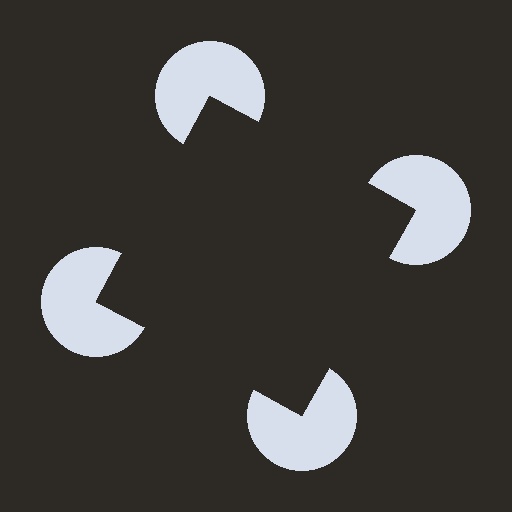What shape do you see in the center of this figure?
An illusory square — its edges are inferred from the aligned wedge cuts in the pac-man discs, not physically drawn.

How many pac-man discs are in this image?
There are 4 — one at each vertex of the illusory square.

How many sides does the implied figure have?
4 sides.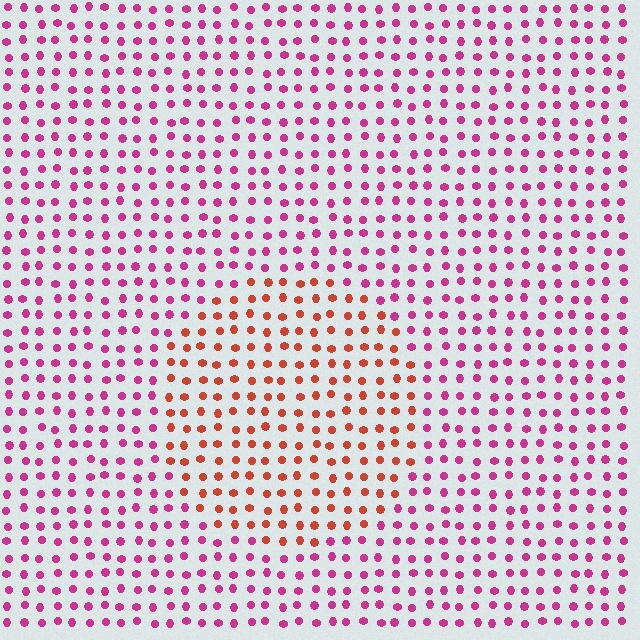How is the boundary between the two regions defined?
The boundary is defined purely by a slight shift in hue (about 44 degrees). Spacing, size, and orientation are identical on both sides.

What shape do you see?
I see a circle.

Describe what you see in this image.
The image is filled with small magenta elements in a uniform arrangement. A circle-shaped region is visible where the elements are tinted to a slightly different hue, forming a subtle color boundary.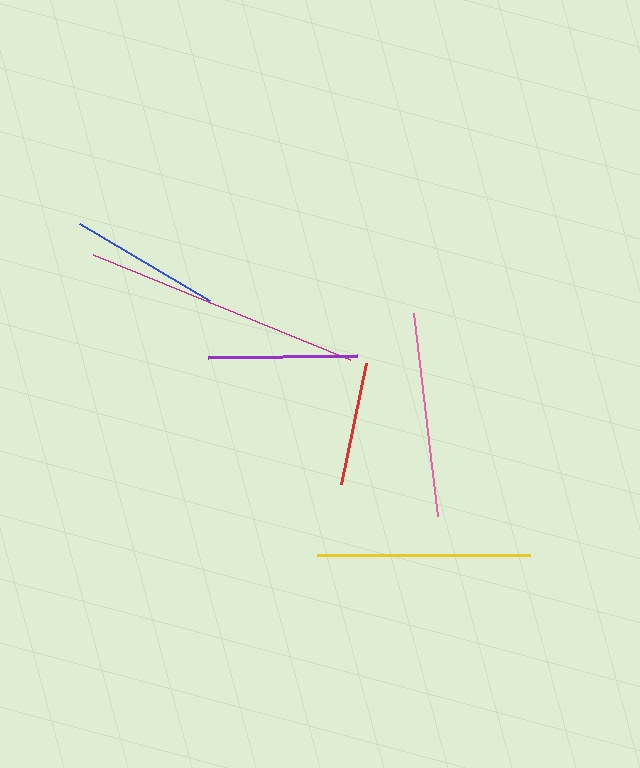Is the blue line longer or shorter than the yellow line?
The yellow line is longer than the blue line.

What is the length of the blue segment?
The blue segment is approximately 151 pixels long.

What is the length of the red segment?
The red segment is approximately 124 pixels long.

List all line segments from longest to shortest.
From longest to shortest: magenta, yellow, pink, blue, purple, red.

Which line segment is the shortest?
The red line is the shortest at approximately 124 pixels.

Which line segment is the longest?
The magenta line is the longest at approximately 278 pixels.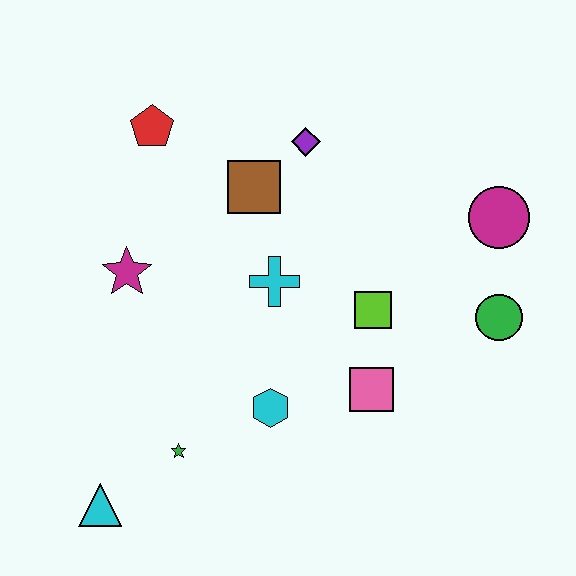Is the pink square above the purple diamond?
No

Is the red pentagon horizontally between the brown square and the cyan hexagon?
No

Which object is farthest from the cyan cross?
The cyan triangle is farthest from the cyan cross.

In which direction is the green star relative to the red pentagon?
The green star is below the red pentagon.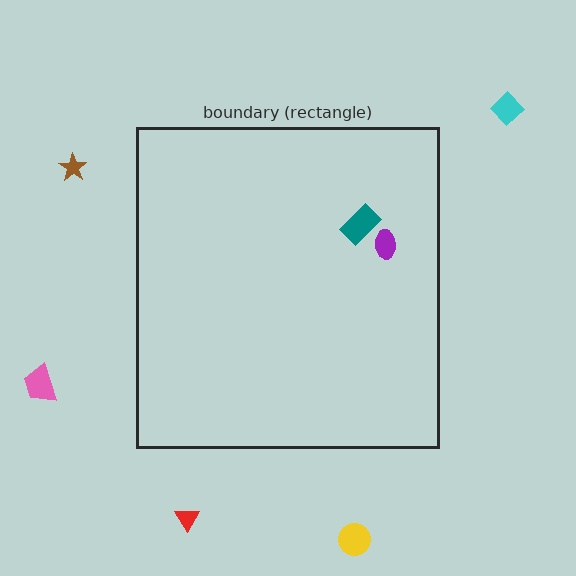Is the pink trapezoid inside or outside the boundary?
Outside.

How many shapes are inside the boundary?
2 inside, 5 outside.